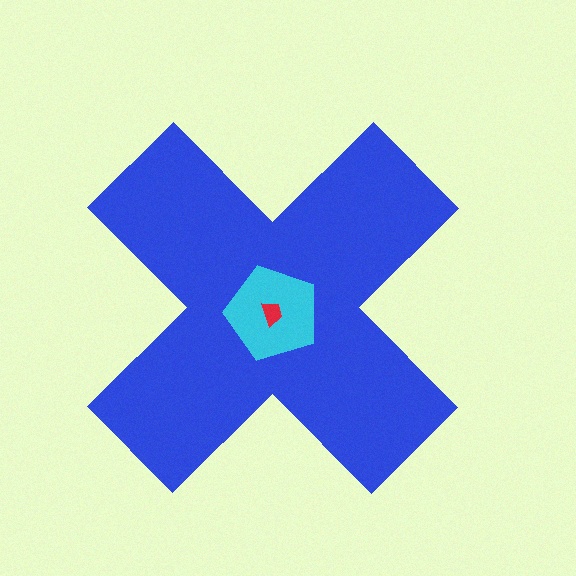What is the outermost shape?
The blue cross.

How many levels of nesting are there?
3.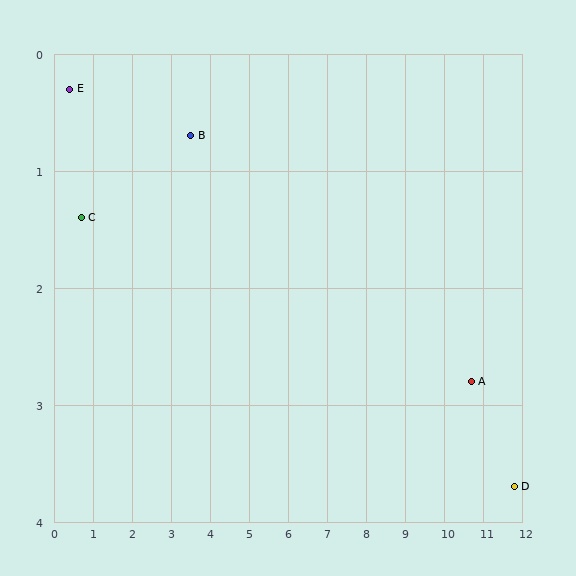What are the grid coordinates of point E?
Point E is at approximately (0.4, 0.3).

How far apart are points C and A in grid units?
Points C and A are about 10.1 grid units apart.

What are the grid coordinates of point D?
Point D is at approximately (11.8, 3.7).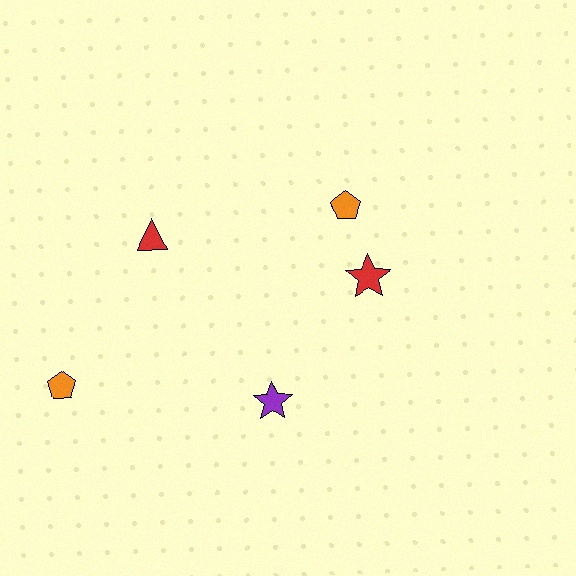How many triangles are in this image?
There is 1 triangle.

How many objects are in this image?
There are 5 objects.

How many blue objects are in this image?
There are no blue objects.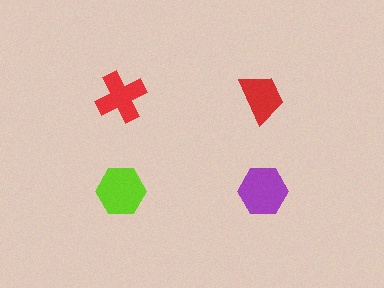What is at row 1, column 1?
A red cross.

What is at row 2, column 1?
A lime hexagon.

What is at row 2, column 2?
A purple hexagon.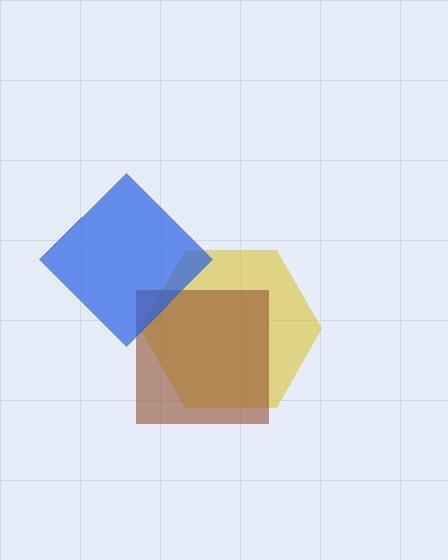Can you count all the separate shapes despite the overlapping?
Yes, there are 3 separate shapes.